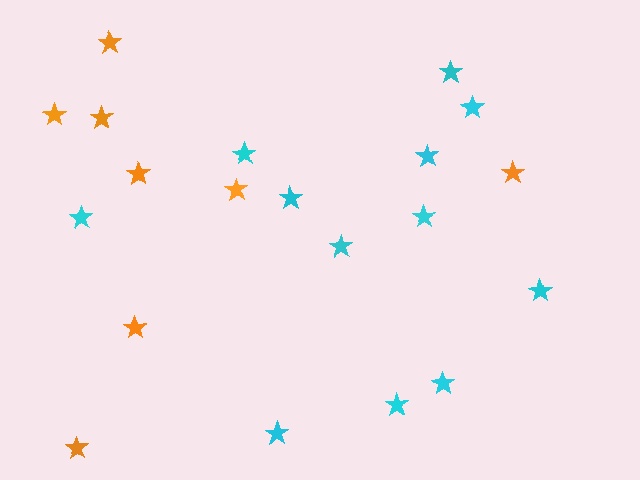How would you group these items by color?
There are 2 groups: one group of cyan stars (12) and one group of orange stars (8).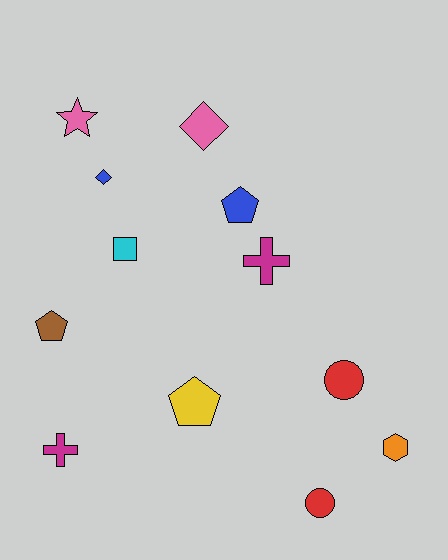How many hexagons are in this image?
There is 1 hexagon.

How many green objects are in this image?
There are no green objects.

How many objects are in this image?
There are 12 objects.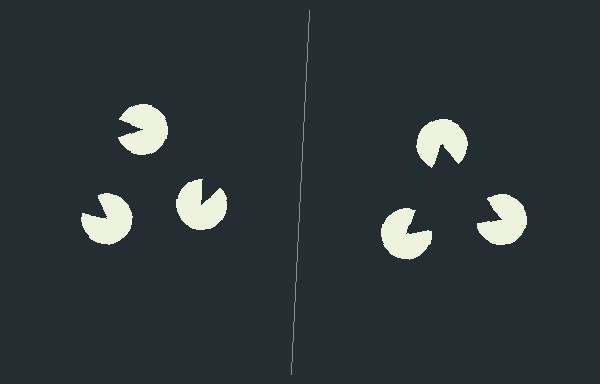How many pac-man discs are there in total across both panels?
6 — 3 on each side.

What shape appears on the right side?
An illusory triangle.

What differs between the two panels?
The pac-man discs are positioned identically on both sides; only the wedge orientations differ. On the right they align to a triangle; on the left they are misaligned.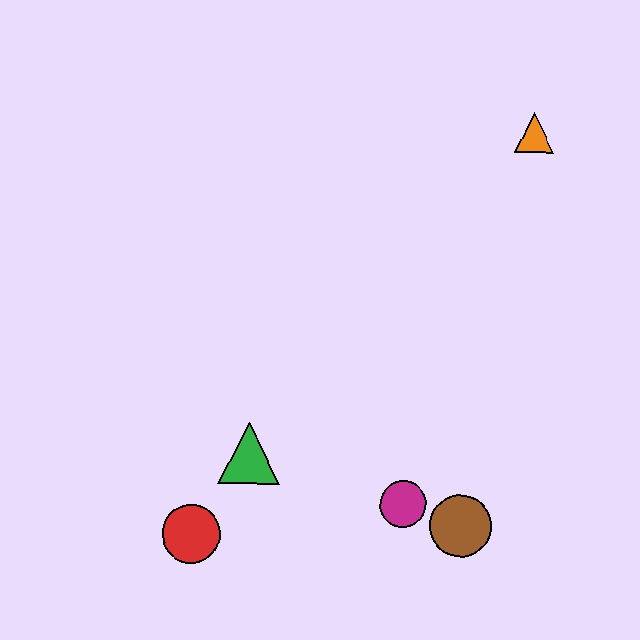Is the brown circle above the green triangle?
No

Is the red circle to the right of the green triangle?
No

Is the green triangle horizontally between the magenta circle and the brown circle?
No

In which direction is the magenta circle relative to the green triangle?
The magenta circle is to the right of the green triangle.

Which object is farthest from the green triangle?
The orange triangle is farthest from the green triangle.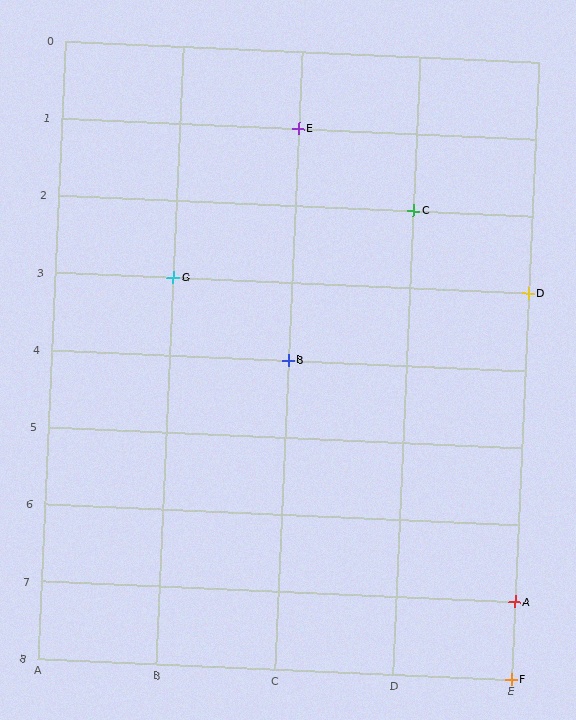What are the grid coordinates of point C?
Point C is at grid coordinates (D, 2).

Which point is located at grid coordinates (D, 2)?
Point C is at (D, 2).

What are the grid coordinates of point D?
Point D is at grid coordinates (E, 3).